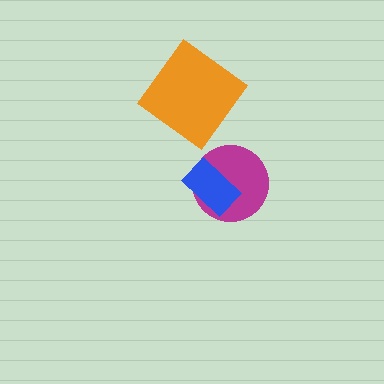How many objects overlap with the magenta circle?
1 object overlaps with the magenta circle.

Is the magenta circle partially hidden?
Yes, it is partially covered by another shape.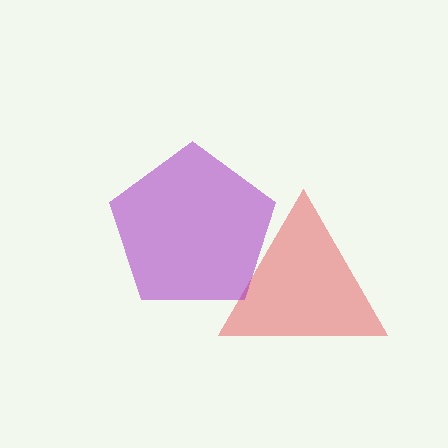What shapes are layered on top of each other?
The layered shapes are: a red triangle, a purple pentagon.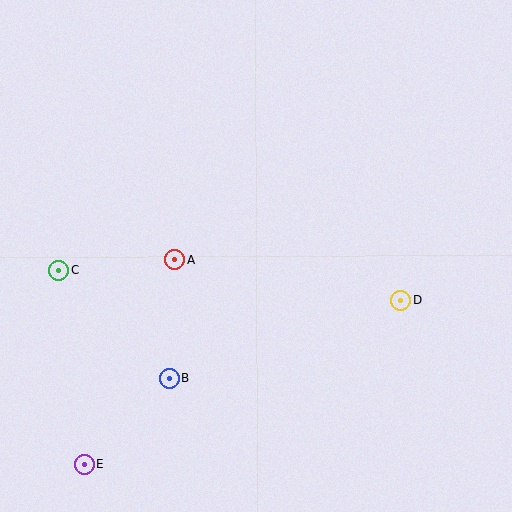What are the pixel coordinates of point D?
Point D is at (401, 301).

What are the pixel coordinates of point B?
Point B is at (169, 379).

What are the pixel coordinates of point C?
Point C is at (59, 270).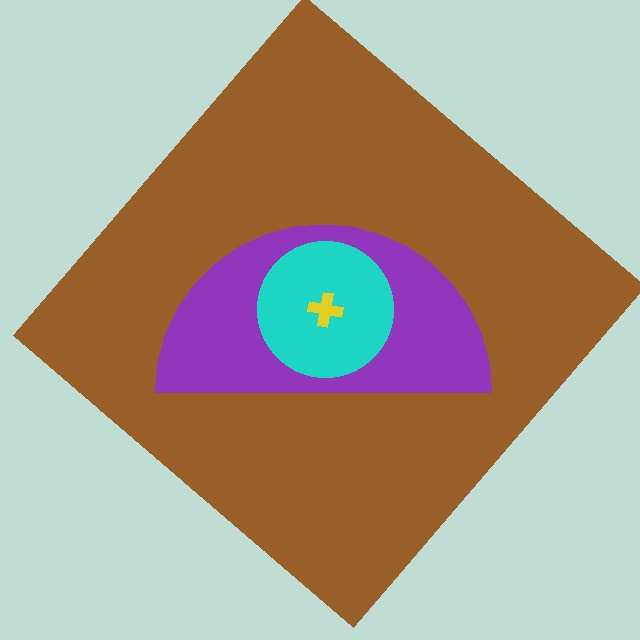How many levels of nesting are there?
4.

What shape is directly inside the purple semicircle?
The cyan circle.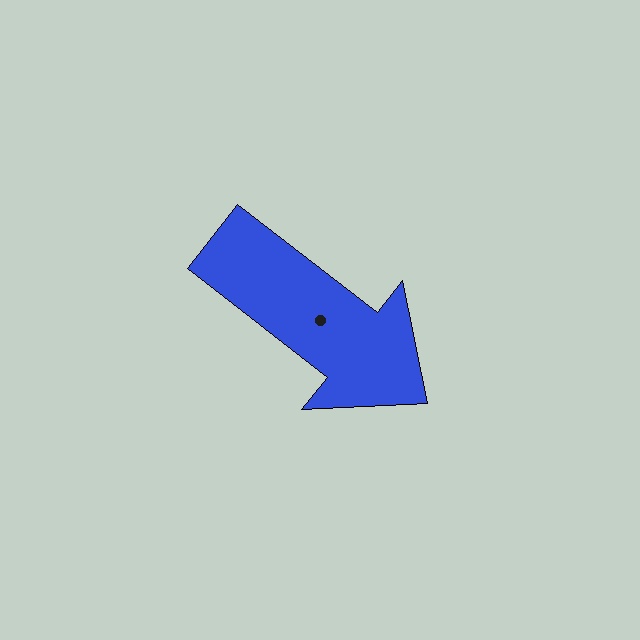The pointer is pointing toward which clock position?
Roughly 4 o'clock.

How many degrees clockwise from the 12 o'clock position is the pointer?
Approximately 128 degrees.